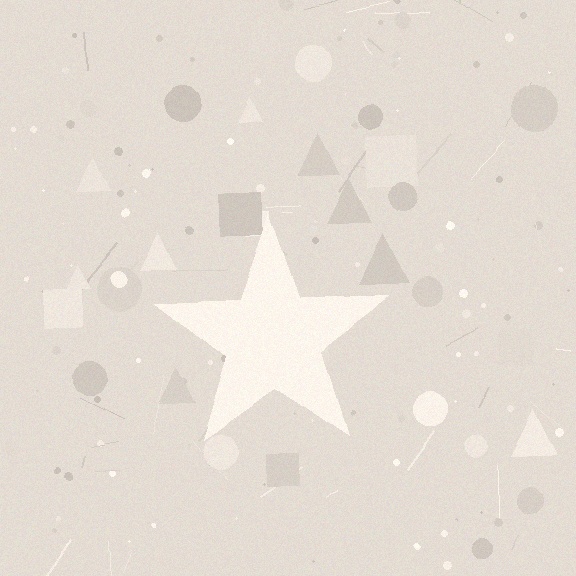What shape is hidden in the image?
A star is hidden in the image.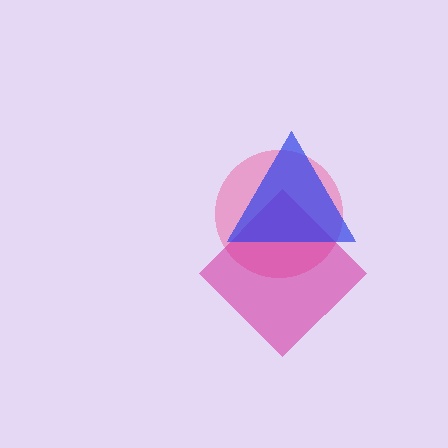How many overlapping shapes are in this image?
There are 3 overlapping shapes in the image.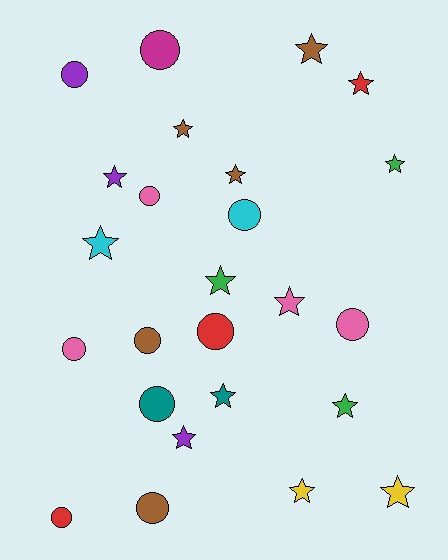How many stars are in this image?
There are 14 stars.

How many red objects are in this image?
There are 3 red objects.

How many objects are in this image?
There are 25 objects.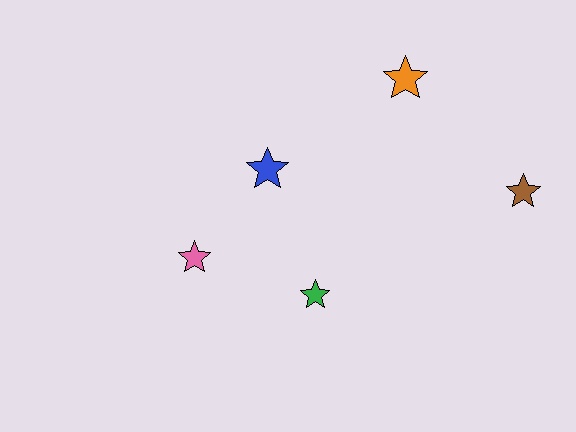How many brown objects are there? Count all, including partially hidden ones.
There is 1 brown object.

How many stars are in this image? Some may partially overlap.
There are 5 stars.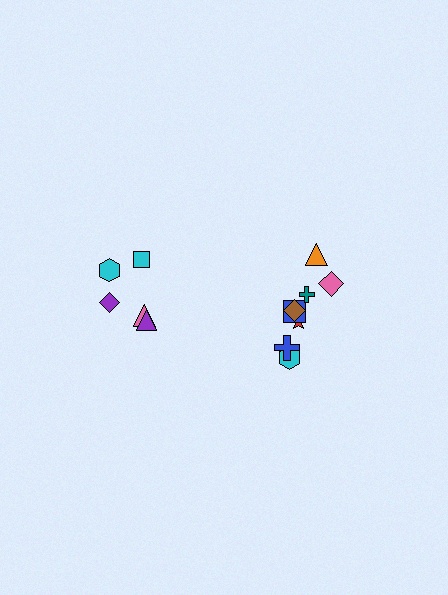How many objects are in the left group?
There are 5 objects.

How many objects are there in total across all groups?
There are 13 objects.